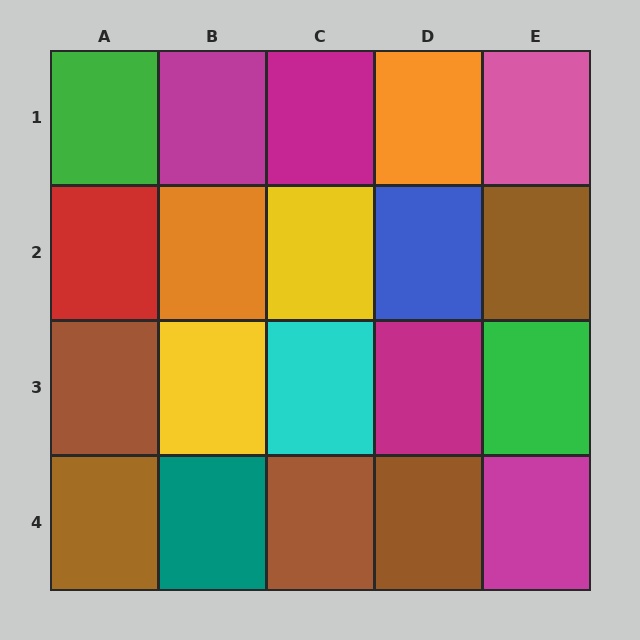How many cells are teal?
1 cell is teal.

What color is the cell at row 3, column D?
Magenta.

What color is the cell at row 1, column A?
Green.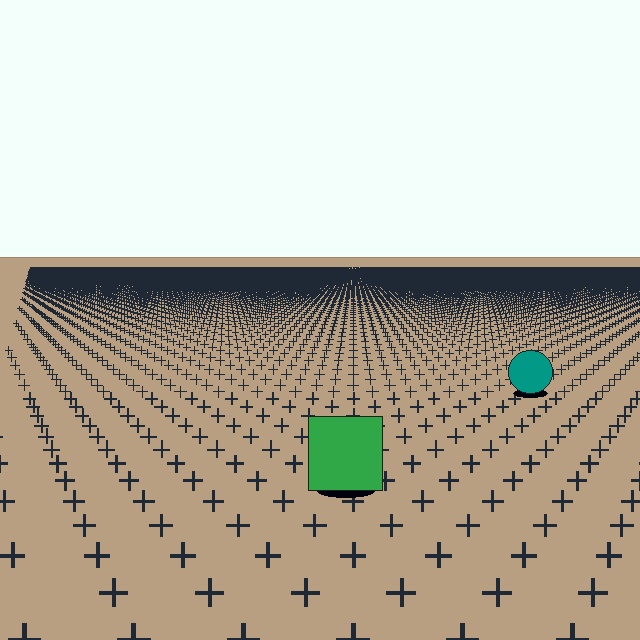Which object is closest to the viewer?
The green square is closest. The texture marks near it are larger and more spread out.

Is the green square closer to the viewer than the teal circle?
Yes. The green square is closer — you can tell from the texture gradient: the ground texture is coarser near it.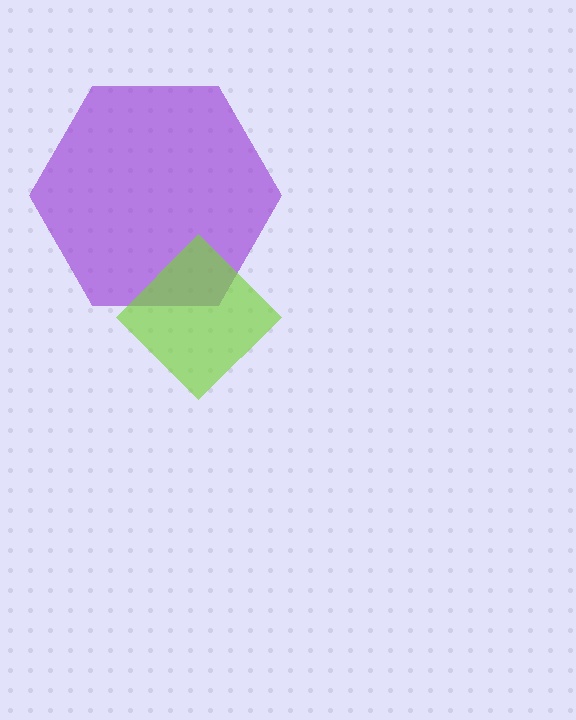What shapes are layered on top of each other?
The layered shapes are: a purple hexagon, a lime diamond.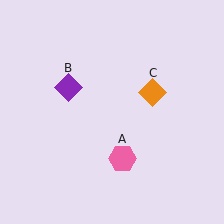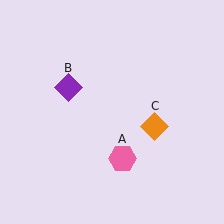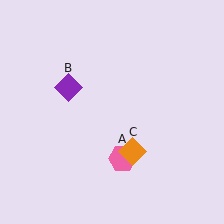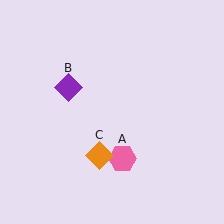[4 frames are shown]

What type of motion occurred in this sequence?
The orange diamond (object C) rotated clockwise around the center of the scene.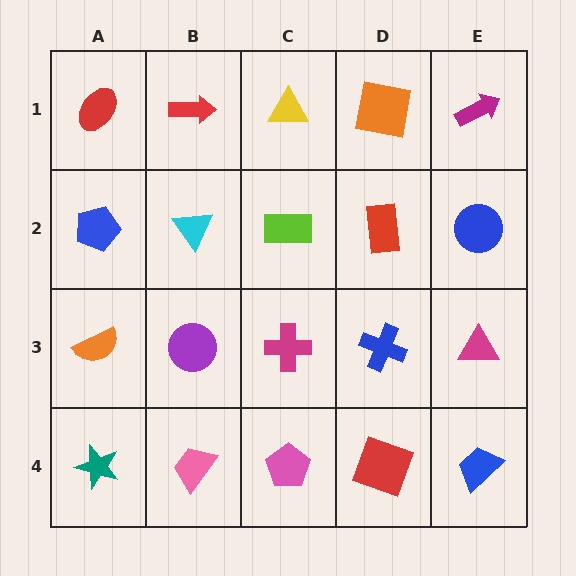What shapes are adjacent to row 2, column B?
A red arrow (row 1, column B), a purple circle (row 3, column B), a blue pentagon (row 2, column A), a lime rectangle (row 2, column C).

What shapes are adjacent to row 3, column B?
A cyan triangle (row 2, column B), a pink trapezoid (row 4, column B), an orange semicircle (row 3, column A), a magenta cross (row 3, column C).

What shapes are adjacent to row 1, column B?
A cyan triangle (row 2, column B), a red ellipse (row 1, column A), a yellow triangle (row 1, column C).